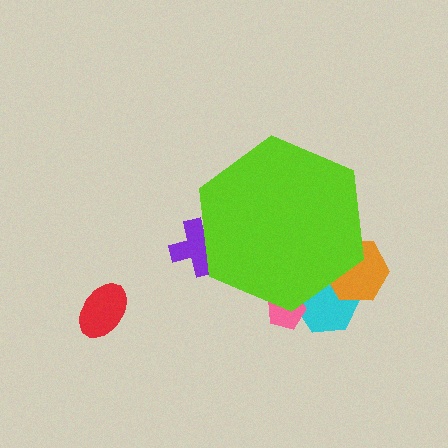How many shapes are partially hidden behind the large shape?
4 shapes are partially hidden.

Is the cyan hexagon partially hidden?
Yes, the cyan hexagon is partially hidden behind the lime hexagon.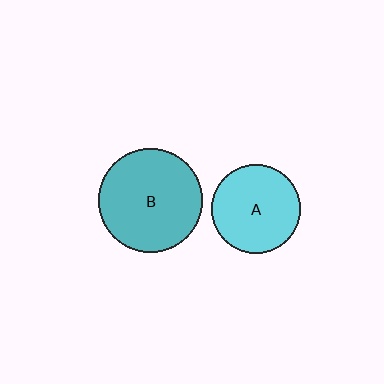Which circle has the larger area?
Circle B (teal).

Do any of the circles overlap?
No, none of the circles overlap.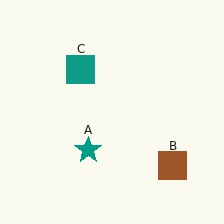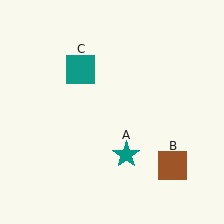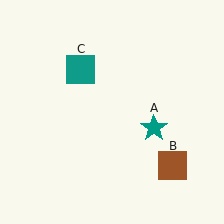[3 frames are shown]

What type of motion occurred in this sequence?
The teal star (object A) rotated counterclockwise around the center of the scene.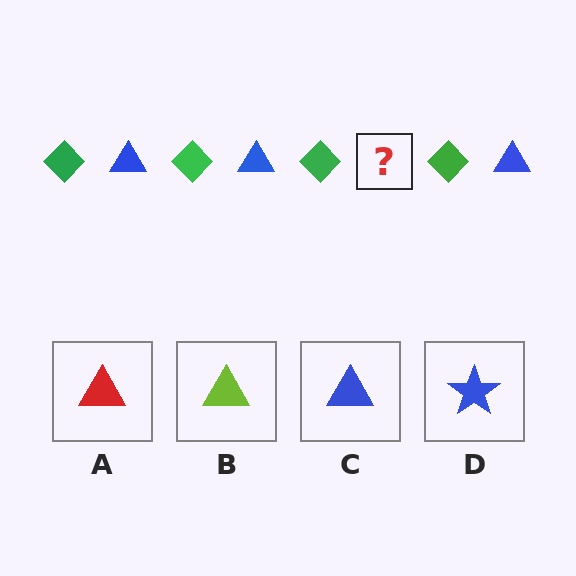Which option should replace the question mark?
Option C.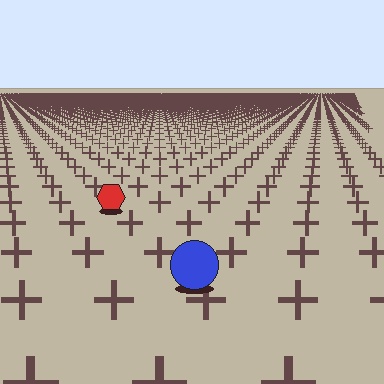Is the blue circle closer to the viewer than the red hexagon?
Yes. The blue circle is closer — you can tell from the texture gradient: the ground texture is coarser near it.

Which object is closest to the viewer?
The blue circle is closest. The texture marks near it are larger and more spread out.